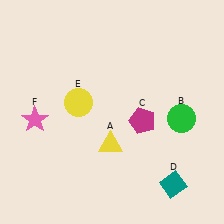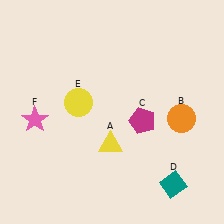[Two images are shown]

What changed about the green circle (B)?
In Image 1, B is green. In Image 2, it changed to orange.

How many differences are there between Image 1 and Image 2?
There is 1 difference between the two images.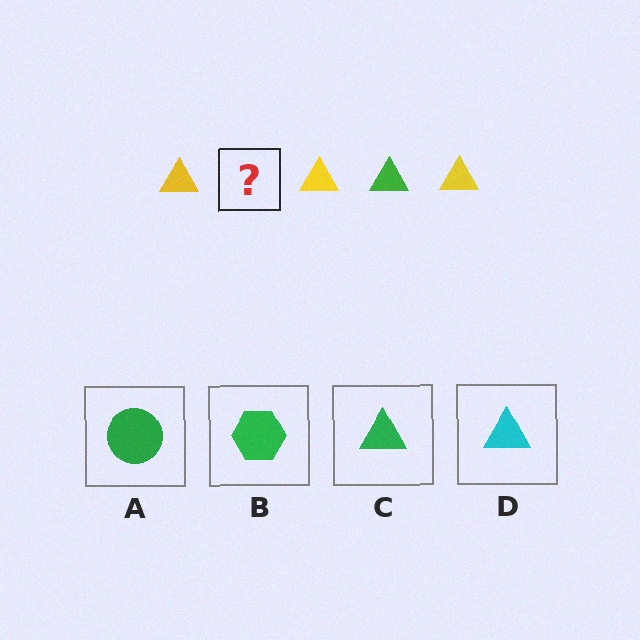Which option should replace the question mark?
Option C.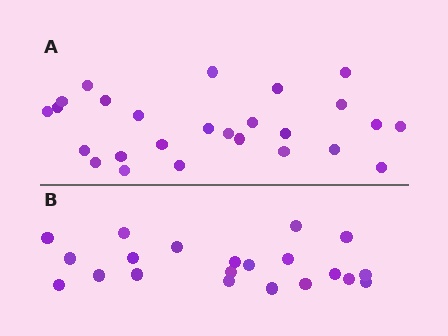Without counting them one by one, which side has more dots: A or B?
Region A (the top region) has more dots.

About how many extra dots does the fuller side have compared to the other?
Region A has about 5 more dots than region B.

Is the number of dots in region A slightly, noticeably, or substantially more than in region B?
Region A has only slightly more — the two regions are fairly close. The ratio is roughly 1.2 to 1.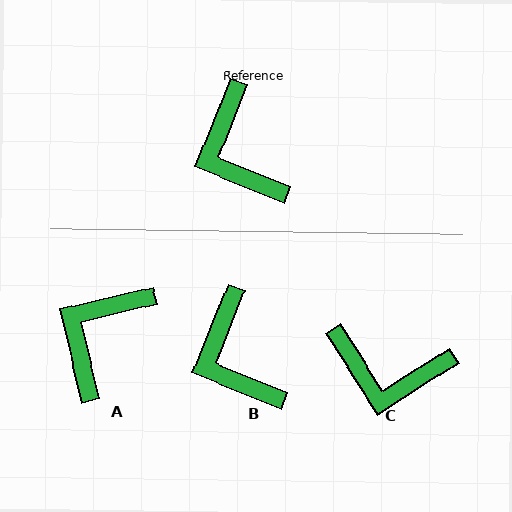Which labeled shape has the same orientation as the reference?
B.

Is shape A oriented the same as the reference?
No, it is off by about 54 degrees.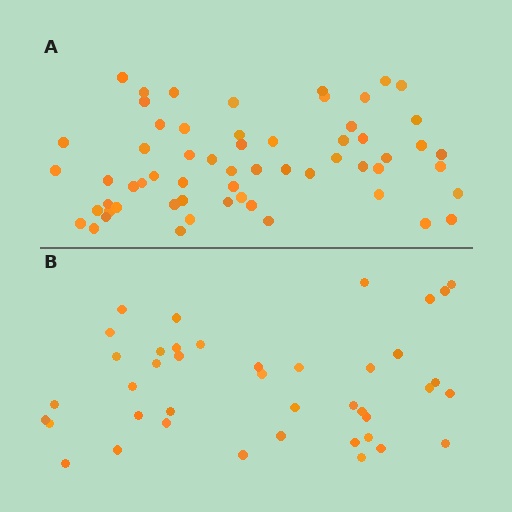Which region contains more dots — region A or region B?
Region A (the top region) has more dots.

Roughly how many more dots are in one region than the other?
Region A has approximately 20 more dots than region B.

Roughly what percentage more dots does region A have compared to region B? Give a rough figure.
About 45% more.